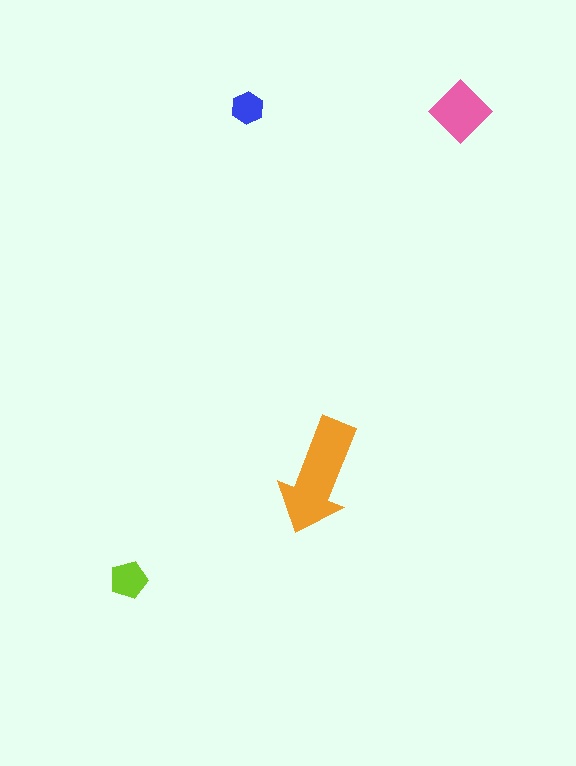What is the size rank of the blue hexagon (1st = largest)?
4th.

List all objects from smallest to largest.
The blue hexagon, the lime pentagon, the pink diamond, the orange arrow.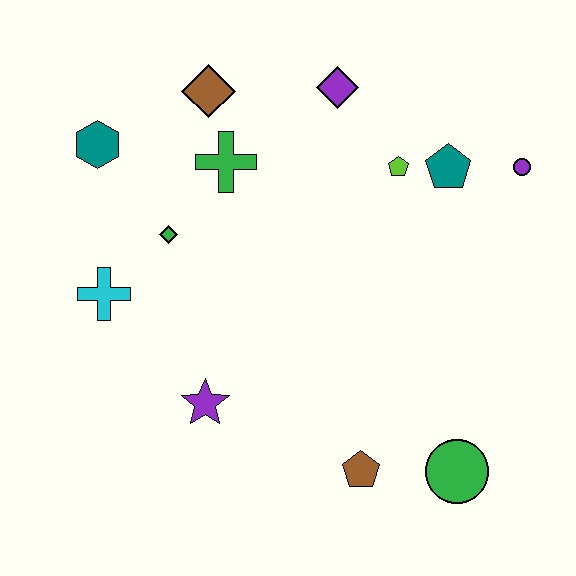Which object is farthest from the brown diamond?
The green circle is farthest from the brown diamond.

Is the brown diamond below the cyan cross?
No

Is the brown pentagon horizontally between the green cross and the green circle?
Yes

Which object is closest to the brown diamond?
The green cross is closest to the brown diamond.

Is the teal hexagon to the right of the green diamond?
No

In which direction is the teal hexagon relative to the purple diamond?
The teal hexagon is to the left of the purple diamond.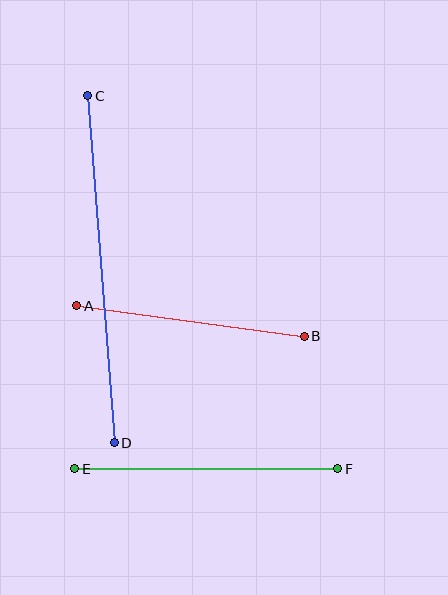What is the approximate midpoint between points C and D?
The midpoint is at approximately (101, 269) pixels.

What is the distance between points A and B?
The distance is approximately 230 pixels.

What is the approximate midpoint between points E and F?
The midpoint is at approximately (206, 469) pixels.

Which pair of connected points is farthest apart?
Points C and D are farthest apart.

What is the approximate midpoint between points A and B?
The midpoint is at approximately (190, 321) pixels.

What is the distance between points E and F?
The distance is approximately 263 pixels.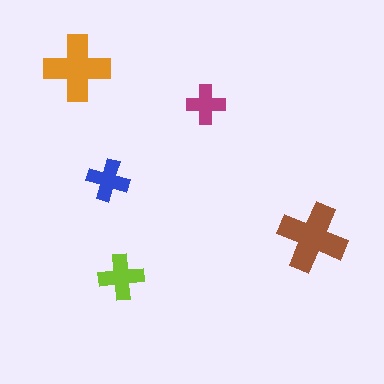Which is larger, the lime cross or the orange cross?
The orange one.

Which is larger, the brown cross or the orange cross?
The brown one.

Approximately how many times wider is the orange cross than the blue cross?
About 1.5 times wider.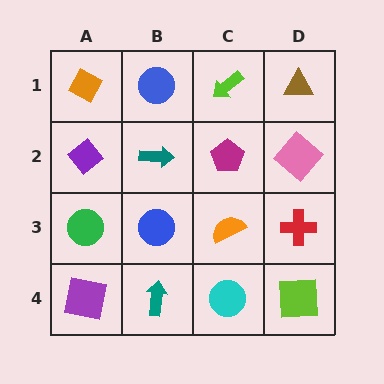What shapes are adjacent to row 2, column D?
A brown triangle (row 1, column D), a red cross (row 3, column D), a magenta pentagon (row 2, column C).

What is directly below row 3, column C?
A cyan circle.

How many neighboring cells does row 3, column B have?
4.